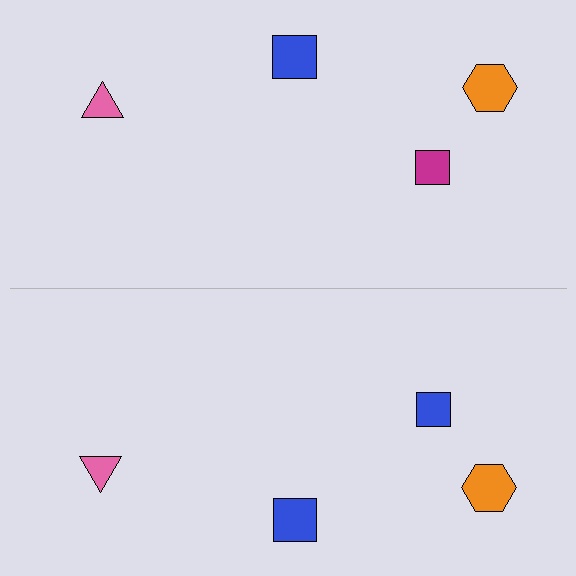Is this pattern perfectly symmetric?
No, the pattern is not perfectly symmetric. The blue square on the bottom side breaks the symmetry — its mirror counterpart is magenta.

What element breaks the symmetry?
The blue square on the bottom side breaks the symmetry — its mirror counterpart is magenta.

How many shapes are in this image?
There are 8 shapes in this image.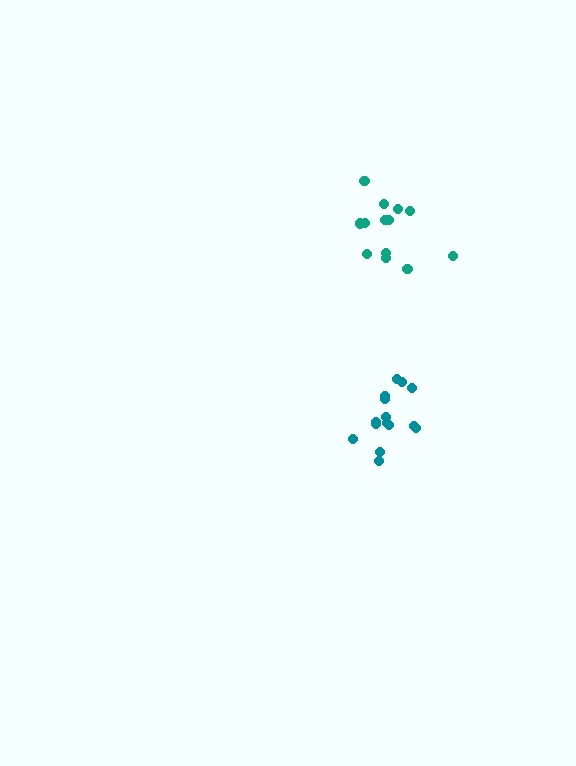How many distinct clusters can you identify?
There are 2 distinct clusters.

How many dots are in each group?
Group 1: 15 dots, Group 2: 13 dots (28 total).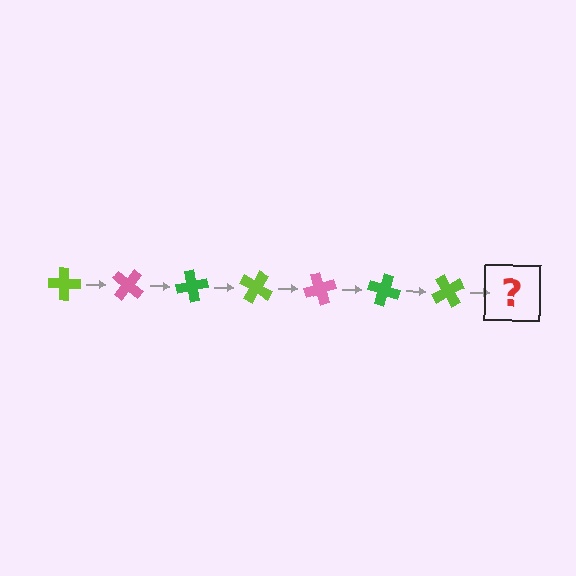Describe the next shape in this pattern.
It should be a pink cross, rotated 280 degrees from the start.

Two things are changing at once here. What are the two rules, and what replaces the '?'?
The two rules are that it rotates 40 degrees each step and the color cycles through lime, pink, and green. The '?' should be a pink cross, rotated 280 degrees from the start.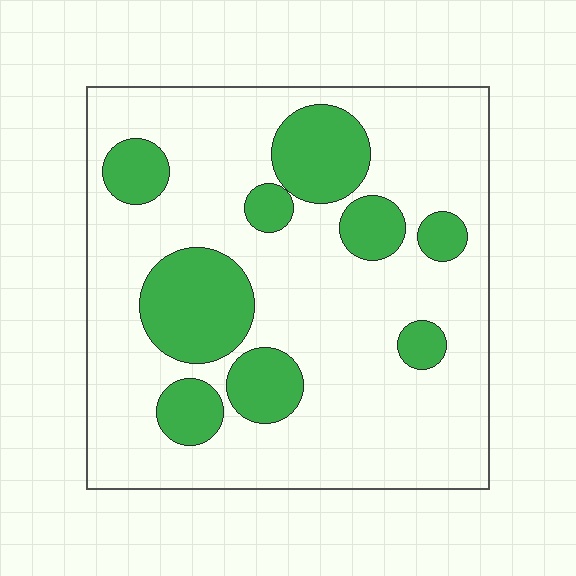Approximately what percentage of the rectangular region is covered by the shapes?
Approximately 25%.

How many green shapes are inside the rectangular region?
9.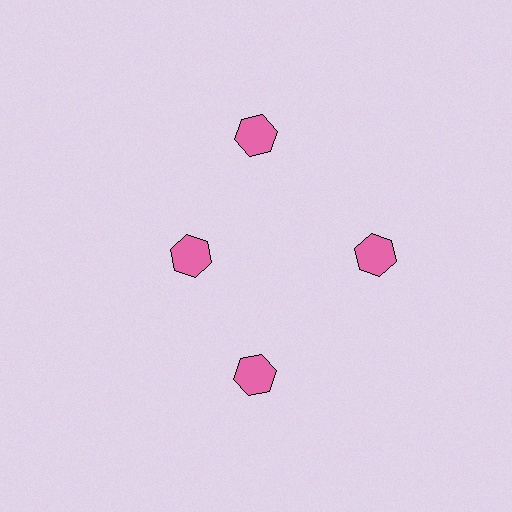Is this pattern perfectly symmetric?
No. The 4 pink hexagons are arranged in a ring, but one element near the 9 o'clock position is pulled inward toward the center, breaking the 4-fold rotational symmetry.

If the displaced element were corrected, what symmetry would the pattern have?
It would have 4-fold rotational symmetry — the pattern would map onto itself every 90 degrees.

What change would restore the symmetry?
The symmetry would be restored by moving it outward, back onto the ring so that all 4 hexagons sit at equal angles and equal distance from the center.